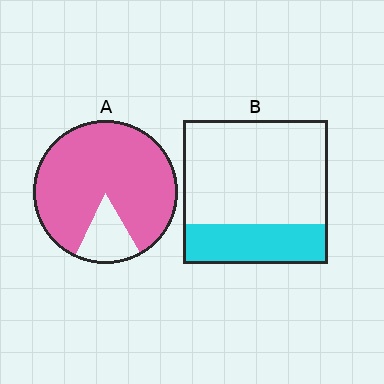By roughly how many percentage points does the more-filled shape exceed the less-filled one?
By roughly 55 percentage points (A over B).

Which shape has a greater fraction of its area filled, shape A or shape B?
Shape A.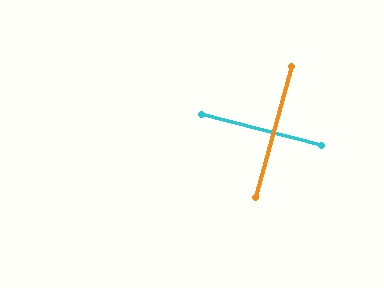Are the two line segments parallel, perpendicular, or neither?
Perpendicular — they meet at approximately 89°.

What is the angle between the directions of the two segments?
Approximately 89 degrees.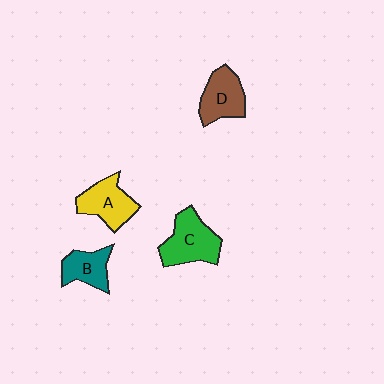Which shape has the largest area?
Shape C (green).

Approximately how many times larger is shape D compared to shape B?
Approximately 1.3 times.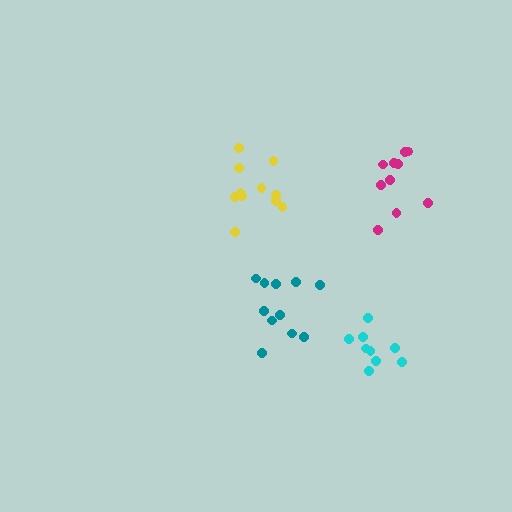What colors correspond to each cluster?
The clusters are colored: yellow, teal, cyan, magenta.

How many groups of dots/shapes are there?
There are 4 groups.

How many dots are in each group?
Group 1: 11 dots, Group 2: 11 dots, Group 3: 9 dots, Group 4: 10 dots (41 total).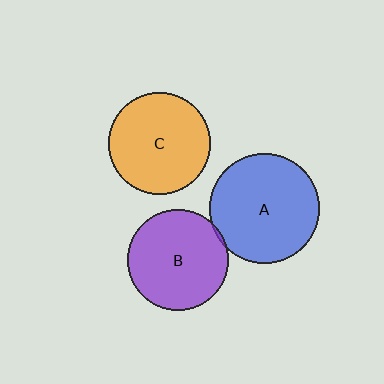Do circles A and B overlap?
Yes.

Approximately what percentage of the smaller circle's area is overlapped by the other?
Approximately 5%.